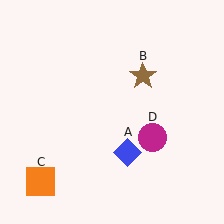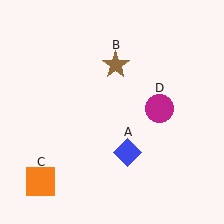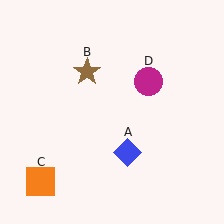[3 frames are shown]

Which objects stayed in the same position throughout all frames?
Blue diamond (object A) and orange square (object C) remained stationary.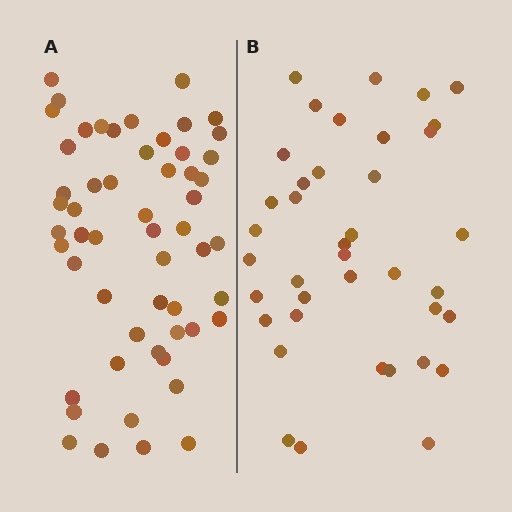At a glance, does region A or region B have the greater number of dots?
Region A (the left region) has more dots.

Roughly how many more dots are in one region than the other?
Region A has approximately 15 more dots than region B.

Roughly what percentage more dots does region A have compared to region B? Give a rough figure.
About 40% more.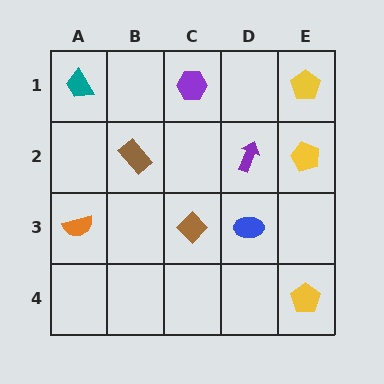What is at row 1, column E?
A yellow pentagon.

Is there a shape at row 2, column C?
No, that cell is empty.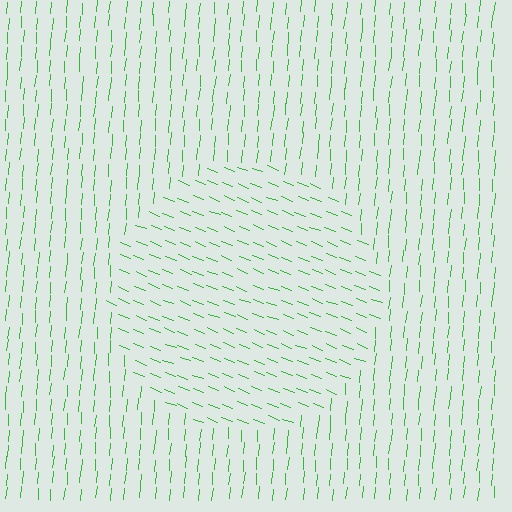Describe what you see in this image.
The image is filled with small green line segments. A circle region in the image has lines oriented differently from the surrounding lines, creating a visible texture boundary.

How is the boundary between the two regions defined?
The boundary is defined purely by a change in line orientation (approximately 73 degrees difference). All lines are the same color and thickness.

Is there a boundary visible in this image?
Yes, there is a texture boundary formed by a change in line orientation.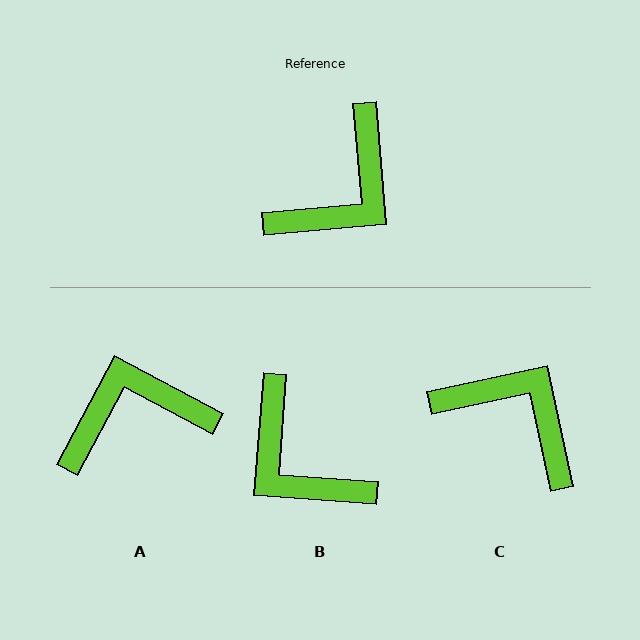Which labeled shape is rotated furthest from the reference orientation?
A, about 147 degrees away.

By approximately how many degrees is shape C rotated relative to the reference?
Approximately 97 degrees counter-clockwise.